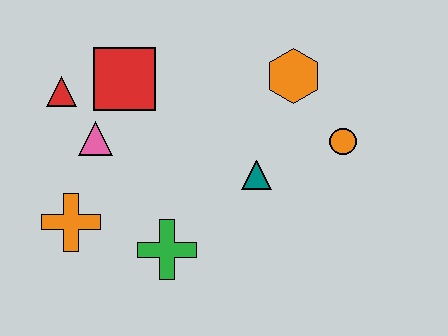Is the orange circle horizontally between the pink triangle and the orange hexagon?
No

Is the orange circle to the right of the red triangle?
Yes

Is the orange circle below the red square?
Yes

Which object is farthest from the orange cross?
The orange circle is farthest from the orange cross.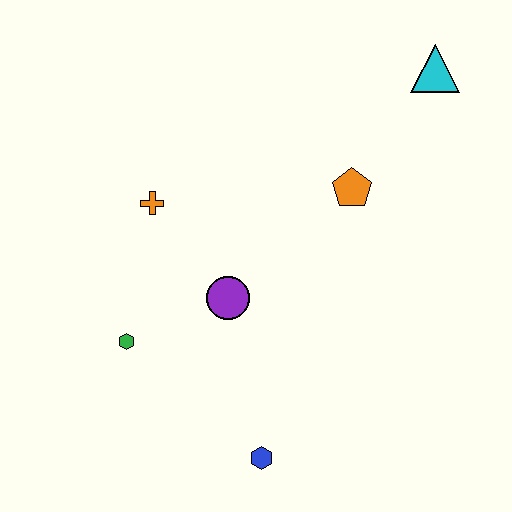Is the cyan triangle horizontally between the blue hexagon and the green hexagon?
No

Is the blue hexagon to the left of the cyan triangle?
Yes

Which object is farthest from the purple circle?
The cyan triangle is farthest from the purple circle.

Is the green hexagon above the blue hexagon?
Yes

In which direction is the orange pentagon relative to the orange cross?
The orange pentagon is to the right of the orange cross.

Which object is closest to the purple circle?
The green hexagon is closest to the purple circle.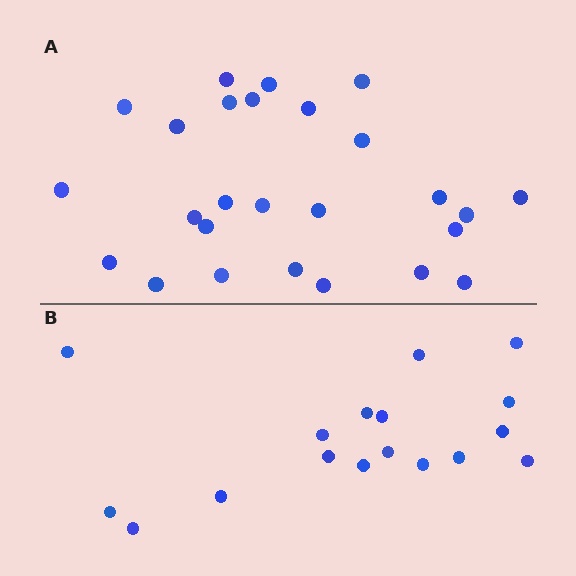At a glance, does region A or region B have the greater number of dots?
Region A (the top region) has more dots.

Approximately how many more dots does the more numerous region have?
Region A has roughly 8 or so more dots than region B.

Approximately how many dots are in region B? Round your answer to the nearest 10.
About 20 dots. (The exact count is 17, which rounds to 20.)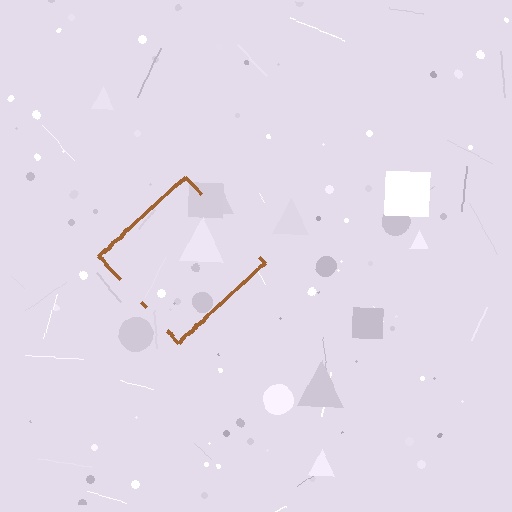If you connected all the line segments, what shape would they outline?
They would outline a diamond.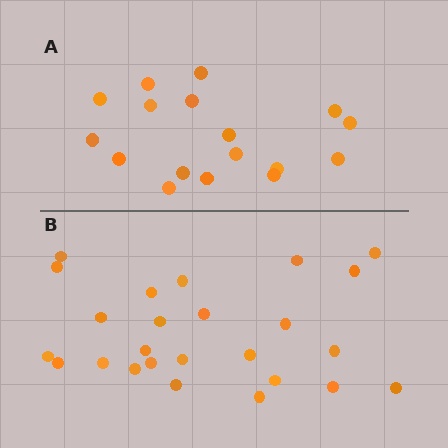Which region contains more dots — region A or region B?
Region B (the bottom region) has more dots.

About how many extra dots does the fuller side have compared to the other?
Region B has roughly 8 or so more dots than region A.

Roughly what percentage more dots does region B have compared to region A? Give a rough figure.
About 45% more.